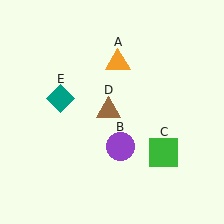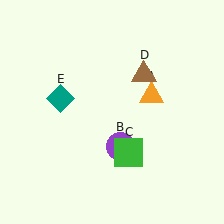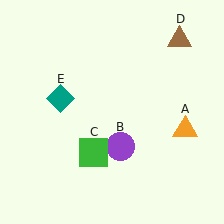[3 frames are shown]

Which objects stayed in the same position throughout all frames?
Purple circle (object B) and teal diamond (object E) remained stationary.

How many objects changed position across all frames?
3 objects changed position: orange triangle (object A), green square (object C), brown triangle (object D).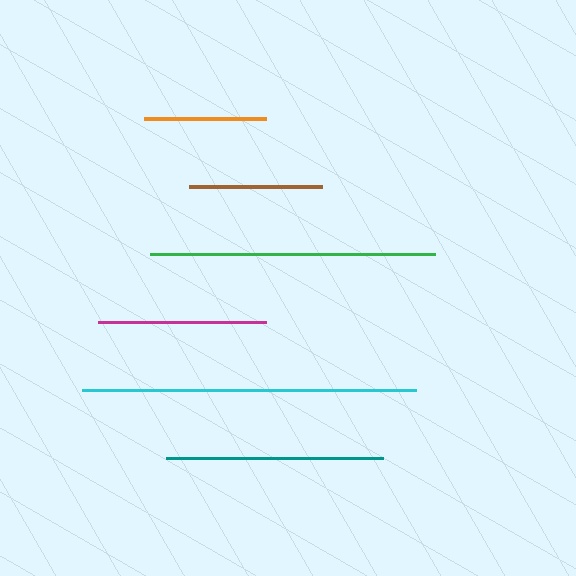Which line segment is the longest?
The cyan line is the longest at approximately 334 pixels.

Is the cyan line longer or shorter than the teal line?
The cyan line is longer than the teal line.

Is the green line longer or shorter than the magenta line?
The green line is longer than the magenta line.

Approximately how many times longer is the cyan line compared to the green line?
The cyan line is approximately 1.2 times the length of the green line.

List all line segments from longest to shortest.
From longest to shortest: cyan, green, teal, magenta, brown, orange.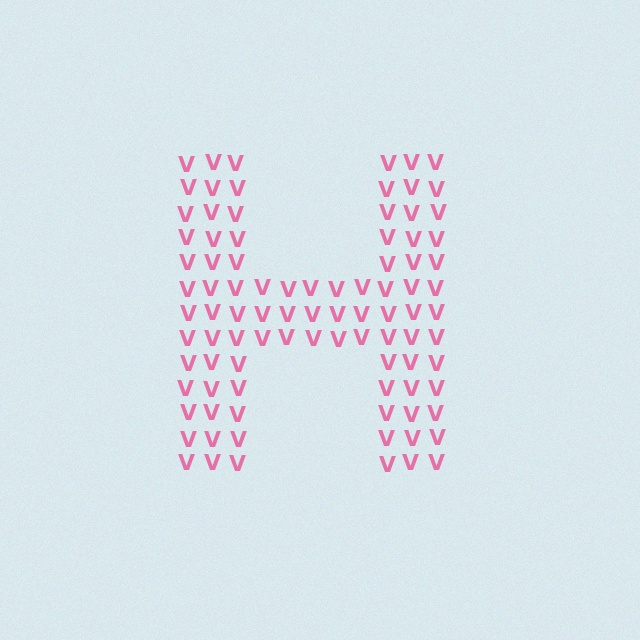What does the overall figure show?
The overall figure shows the letter H.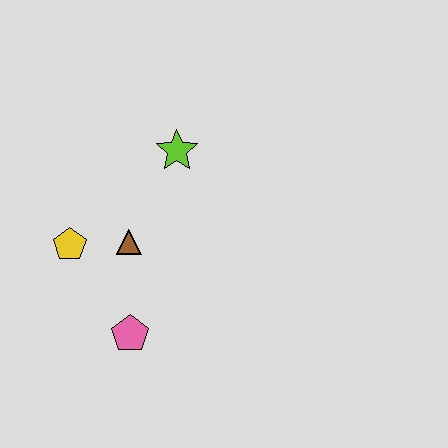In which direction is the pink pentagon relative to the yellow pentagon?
The pink pentagon is below the yellow pentagon.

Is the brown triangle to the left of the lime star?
Yes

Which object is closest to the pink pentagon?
The brown triangle is closest to the pink pentagon.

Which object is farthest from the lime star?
The pink pentagon is farthest from the lime star.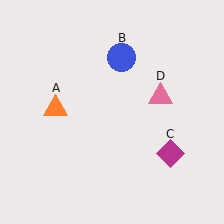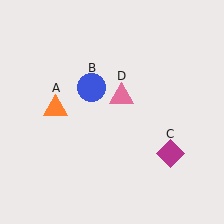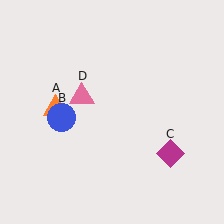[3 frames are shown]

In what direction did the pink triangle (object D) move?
The pink triangle (object D) moved left.